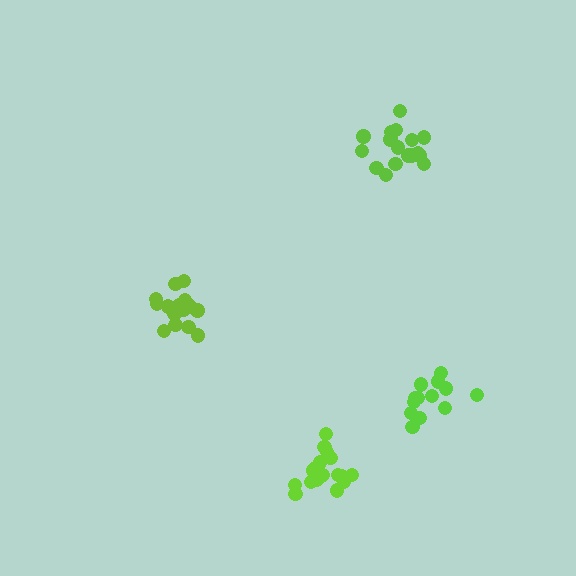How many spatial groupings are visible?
There are 4 spatial groupings.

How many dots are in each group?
Group 1: 17 dots, Group 2: 19 dots, Group 3: 18 dots, Group 4: 13 dots (67 total).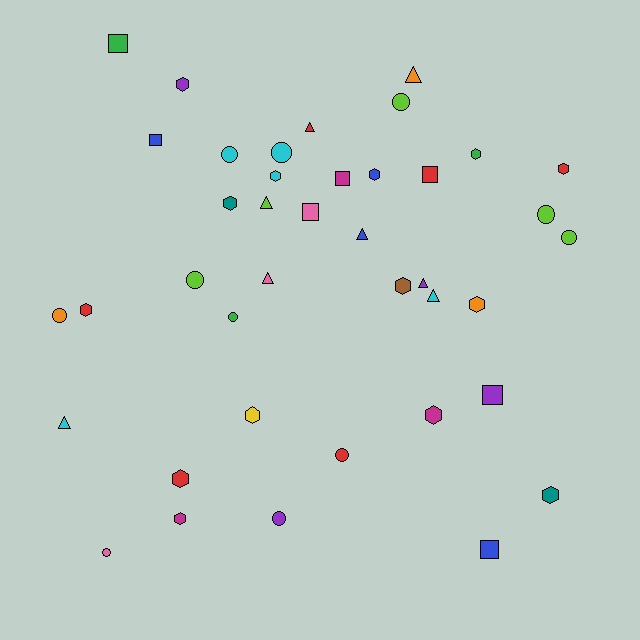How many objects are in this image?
There are 40 objects.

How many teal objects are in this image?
There are 2 teal objects.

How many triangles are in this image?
There are 8 triangles.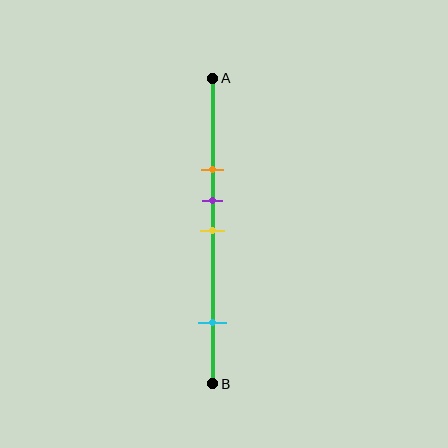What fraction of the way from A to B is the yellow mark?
The yellow mark is approximately 50% (0.5) of the way from A to B.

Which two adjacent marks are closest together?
The purple and yellow marks are the closest adjacent pair.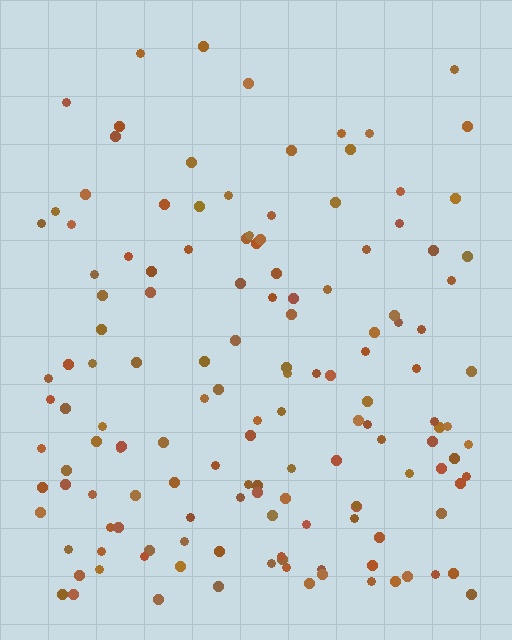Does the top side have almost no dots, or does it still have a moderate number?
Still a moderate number, just noticeably fewer than the bottom.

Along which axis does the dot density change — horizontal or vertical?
Vertical.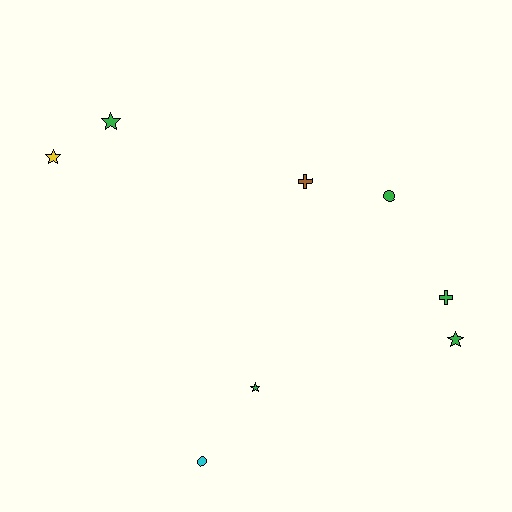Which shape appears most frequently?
Star, with 4 objects.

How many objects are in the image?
There are 8 objects.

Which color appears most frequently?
Green, with 5 objects.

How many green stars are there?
There are 3 green stars.